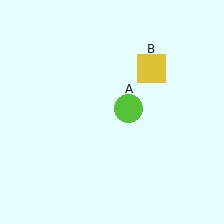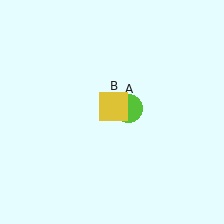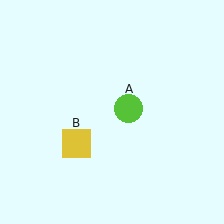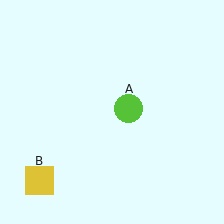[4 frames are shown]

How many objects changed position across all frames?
1 object changed position: yellow square (object B).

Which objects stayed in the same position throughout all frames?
Lime circle (object A) remained stationary.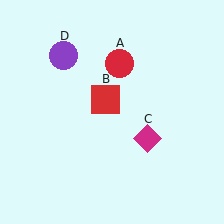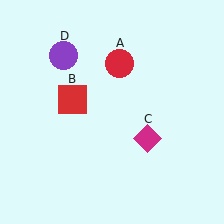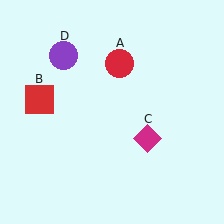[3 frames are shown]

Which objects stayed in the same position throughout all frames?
Red circle (object A) and magenta diamond (object C) and purple circle (object D) remained stationary.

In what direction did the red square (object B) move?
The red square (object B) moved left.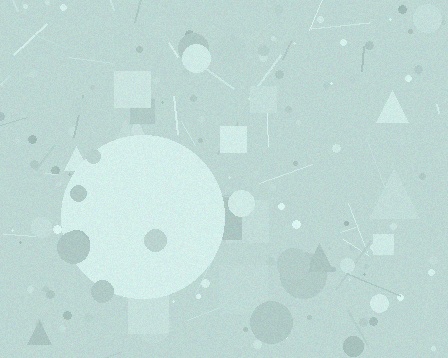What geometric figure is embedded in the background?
A circle is embedded in the background.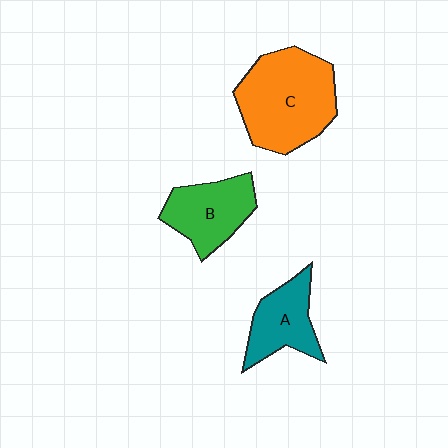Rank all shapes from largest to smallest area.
From largest to smallest: C (orange), B (green), A (teal).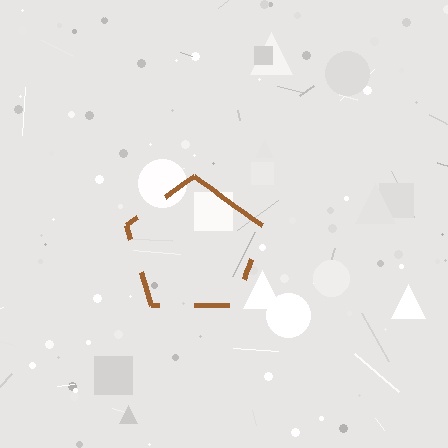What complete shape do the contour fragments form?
The contour fragments form a pentagon.